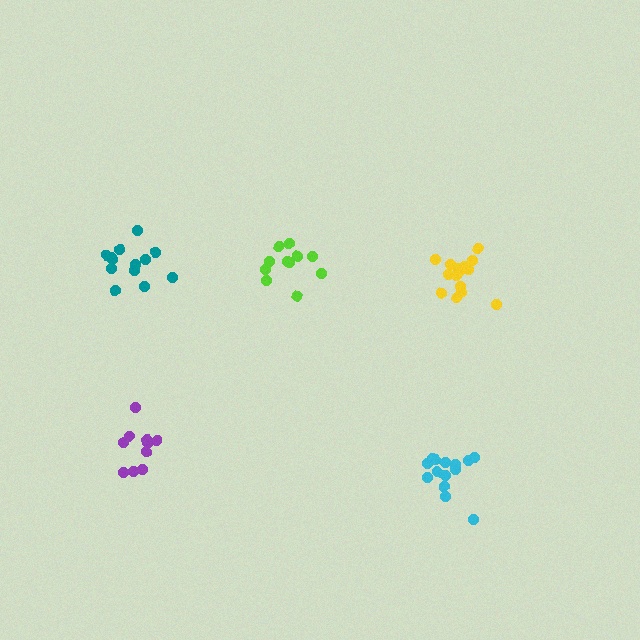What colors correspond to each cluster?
The clusters are colored: teal, purple, yellow, lime, cyan.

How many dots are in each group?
Group 1: 13 dots, Group 2: 10 dots, Group 3: 15 dots, Group 4: 11 dots, Group 5: 14 dots (63 total).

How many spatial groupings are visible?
There are 5 spatial groupings.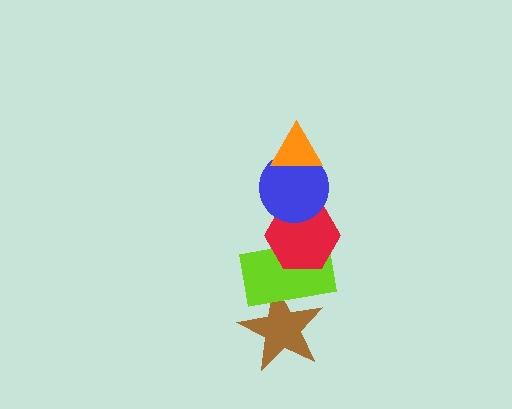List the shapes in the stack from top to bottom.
From top to bottom: the orange triangle, the blue circle, the red hexagon, the lime rectangle, the brown star.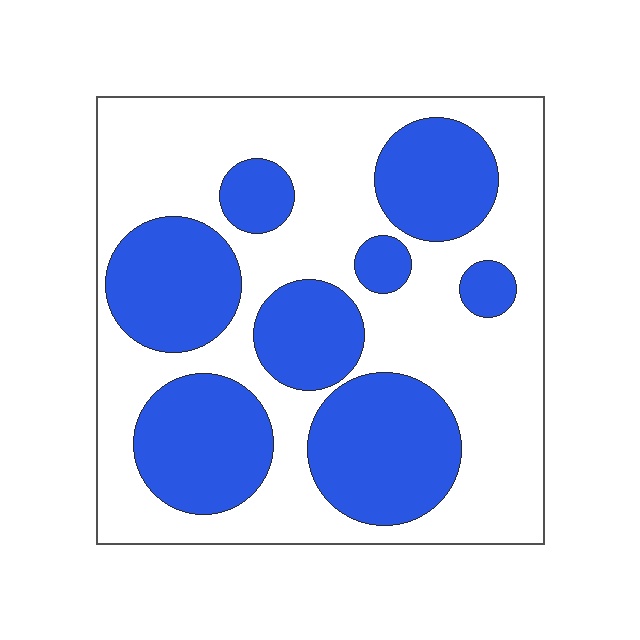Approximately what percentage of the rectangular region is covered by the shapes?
Approximately 40%.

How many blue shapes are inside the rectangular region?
8.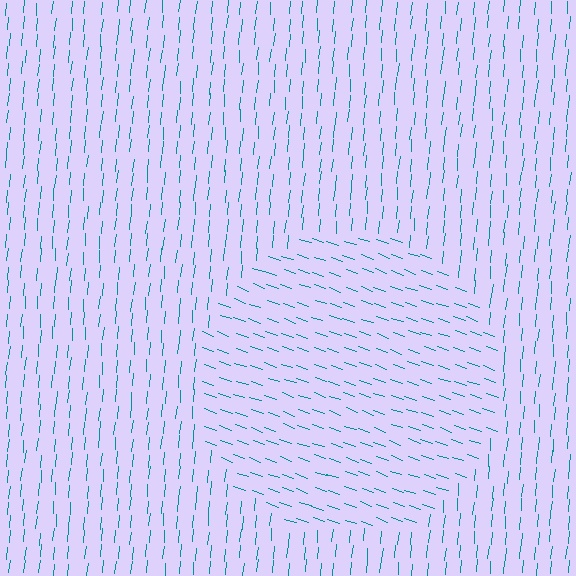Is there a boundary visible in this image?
Yes, there is a texture boundary formed by a change in line orientation.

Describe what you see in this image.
The image is filled with small teal line segments. A circle region in the image has lines oriented differently from the surrounding lines, creating a visible texture boundary.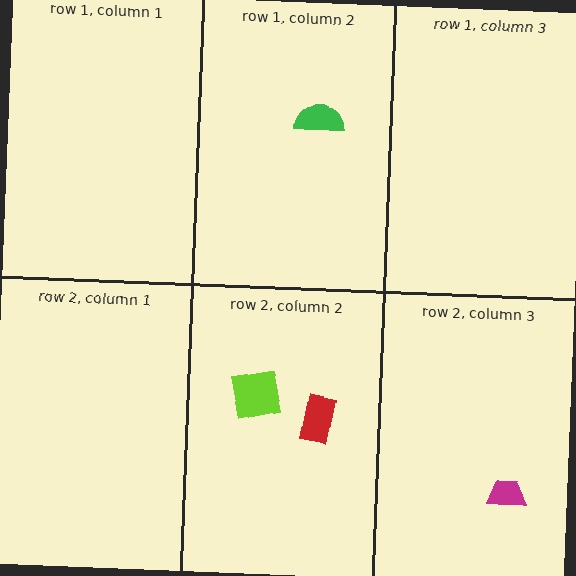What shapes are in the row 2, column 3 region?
The magenta trapezoid.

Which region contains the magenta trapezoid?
The row 2, column 3 region.